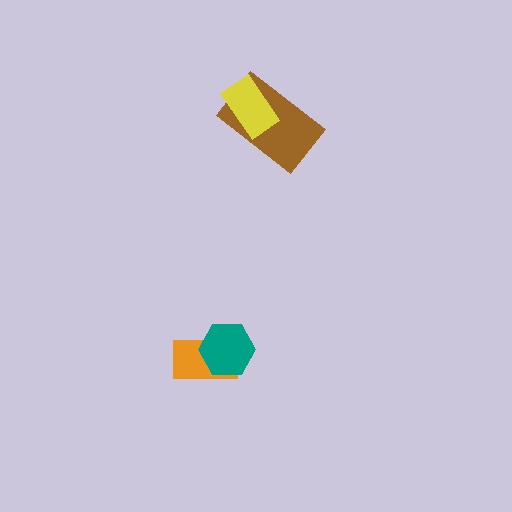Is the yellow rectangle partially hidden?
No, no other shape covers it.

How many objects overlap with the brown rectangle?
1 object overlaps with the brown rectangle.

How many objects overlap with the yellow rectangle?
1 object overlaps with the yellow rectangle.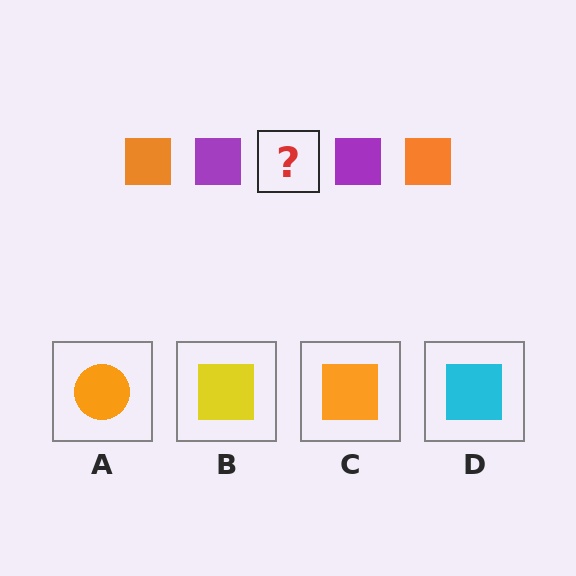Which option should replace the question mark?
Option C.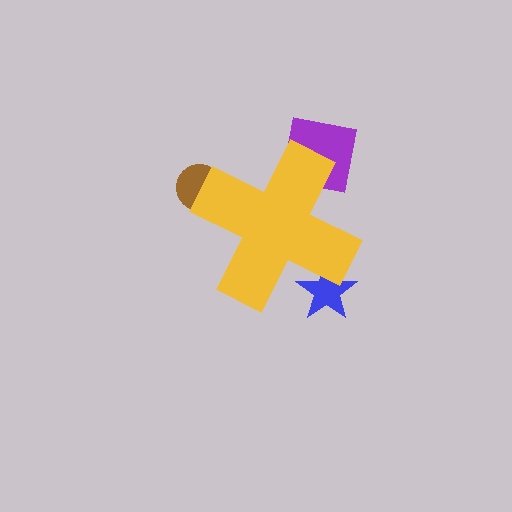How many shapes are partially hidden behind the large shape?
3 shapes are partially hidden.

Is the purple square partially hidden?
Yes, the purple square is partially hidden behind the yellow cross.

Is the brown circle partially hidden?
Yes, the brown circle is partially hidden behind the yellow cross.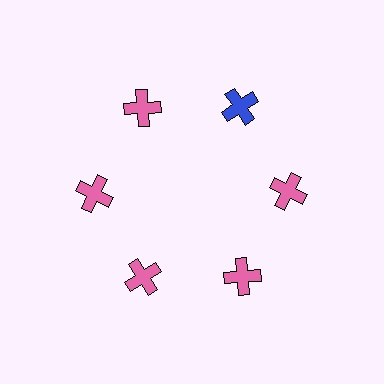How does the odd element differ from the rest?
It has a different color: blue instead of pink.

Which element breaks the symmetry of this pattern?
The blue cross at roughly the 1 o'clock position breaks the symmetry. All other shapes are pink crosses.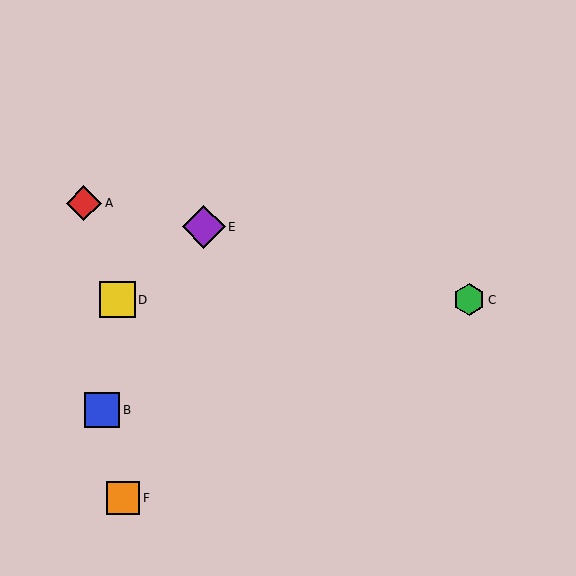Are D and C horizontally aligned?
Yes, both are at y≈300.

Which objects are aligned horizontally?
Objects C, D are aligned horizontally.